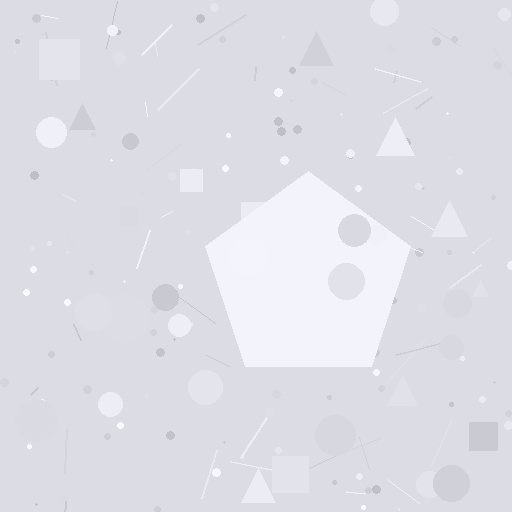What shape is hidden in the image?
A pentagon is hidden in the image.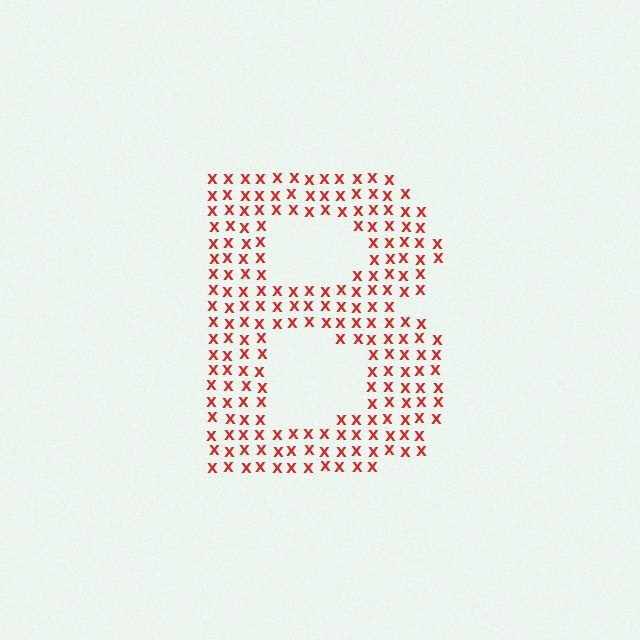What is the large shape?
The large shape is the letter B.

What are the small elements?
The small elements are letter X's.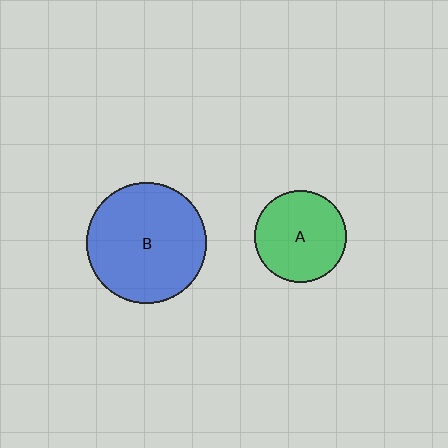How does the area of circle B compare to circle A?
Approximately 1.7 times.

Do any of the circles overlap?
No, none of the circles overlap.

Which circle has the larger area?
Circle B (blue).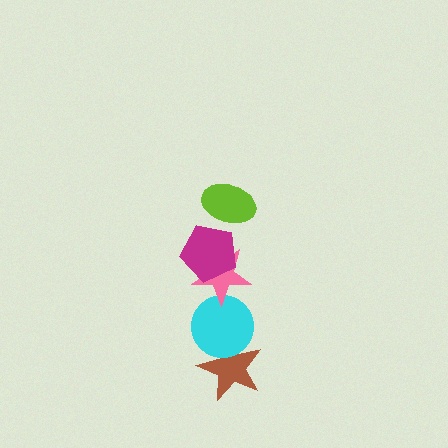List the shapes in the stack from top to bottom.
From top to bottom: the lime ellipse, the magenta pentagon, the pink star, the cyan circle, the brown star.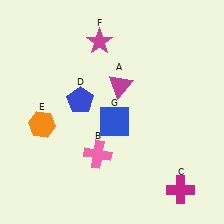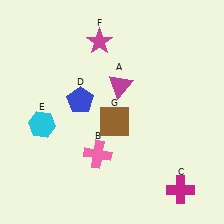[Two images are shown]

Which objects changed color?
E changed from orange to cyan. G changed from blue to brown.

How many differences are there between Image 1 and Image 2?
There are 2 differences between the two images.